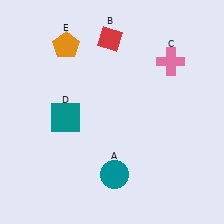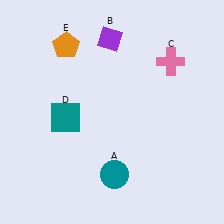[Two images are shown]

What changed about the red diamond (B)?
In Image 1, B is red. In Image 2, it changed to purple.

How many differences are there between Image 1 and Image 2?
There is 1 difference between the two images.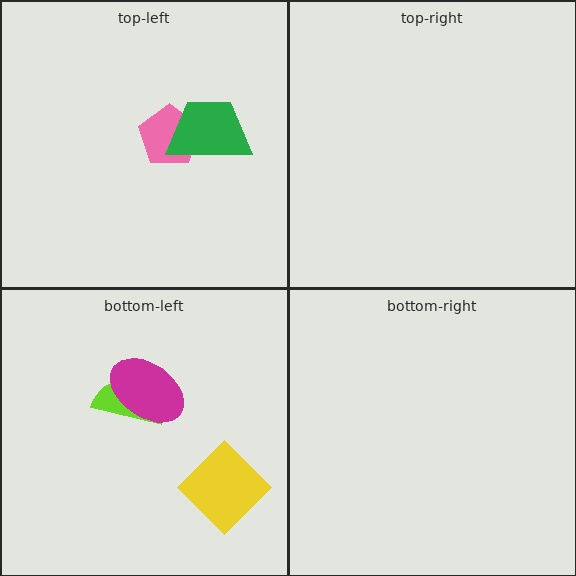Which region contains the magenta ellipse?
The bottom-left region.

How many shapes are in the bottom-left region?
3.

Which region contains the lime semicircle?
The bottom-left region.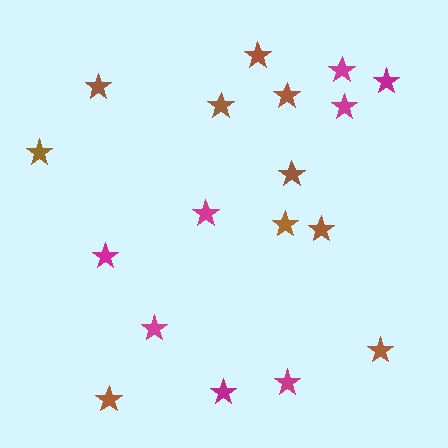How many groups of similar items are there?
There are 2 groups: one group of brown stars (10) and one group of magenta stars (8).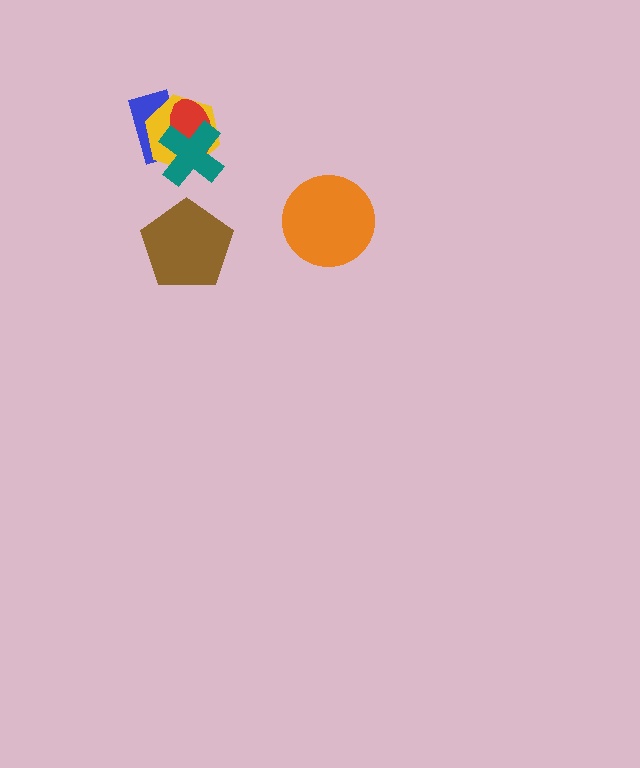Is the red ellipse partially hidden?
Yes, it is partially covered by another shape.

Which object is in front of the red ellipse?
The teal cross is in front of the red ellipse.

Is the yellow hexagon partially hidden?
Yes, it is partially covered by another shape.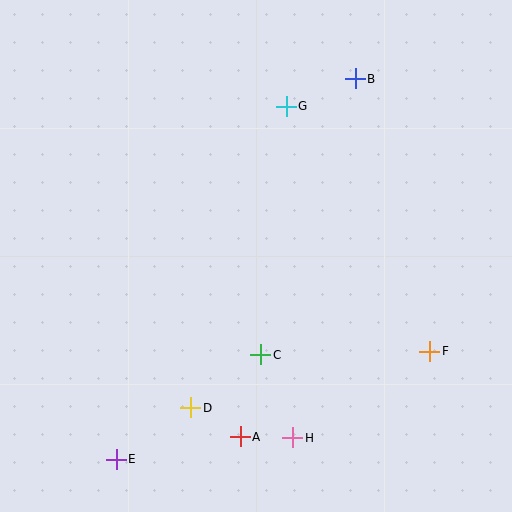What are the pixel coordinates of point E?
Point E is at (116, 459).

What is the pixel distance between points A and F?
The distance between A and F is 208 pixels.